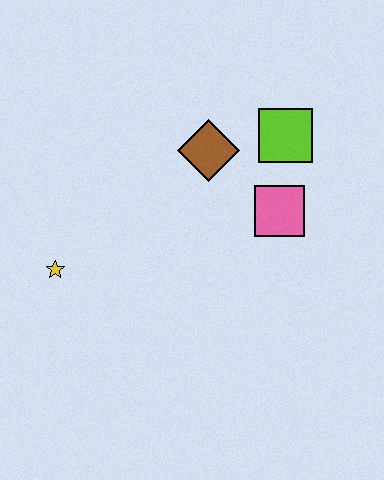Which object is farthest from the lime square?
The yellow star is farthest from the lime square.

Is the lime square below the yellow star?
No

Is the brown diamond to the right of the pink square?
No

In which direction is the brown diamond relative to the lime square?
The brown diamond is to the left of the lime square.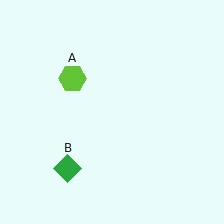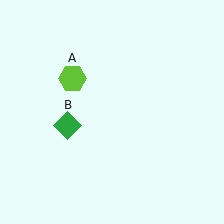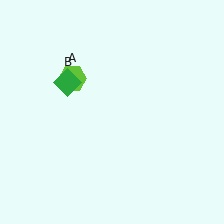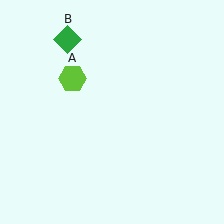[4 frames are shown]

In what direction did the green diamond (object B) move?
The green diamond (object B) moved up.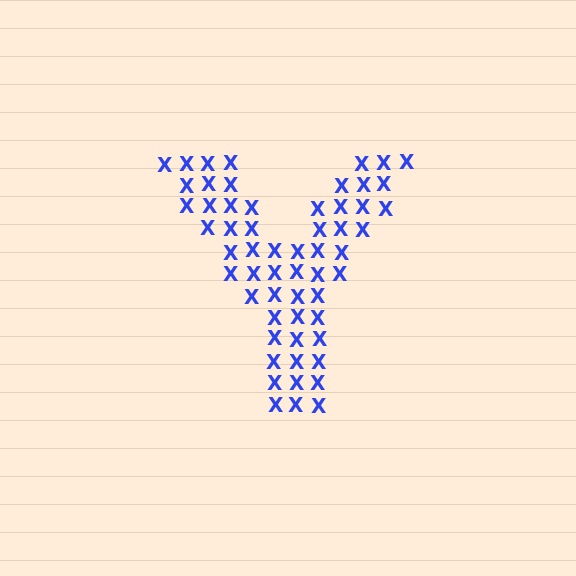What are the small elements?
The small elements are letter X's.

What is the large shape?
The large shape is the letter Y.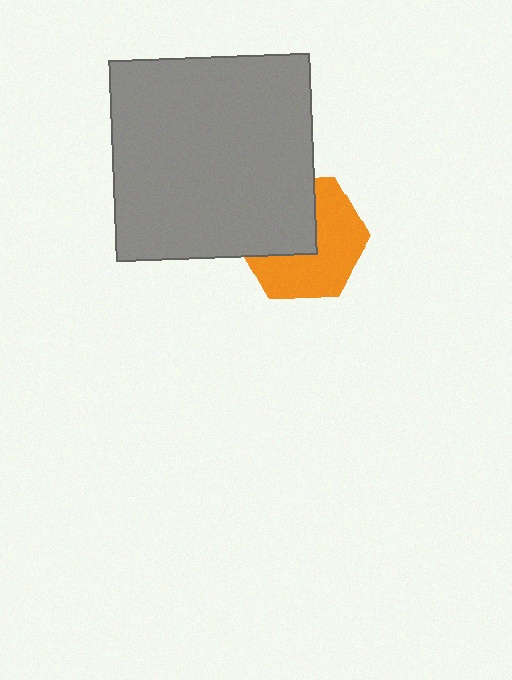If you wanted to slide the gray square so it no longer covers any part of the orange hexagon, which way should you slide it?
Slide it toward the upper-left — that is the most direct way to separate the two shapes.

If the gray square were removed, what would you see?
You would see the complete orange hexagon.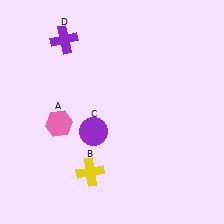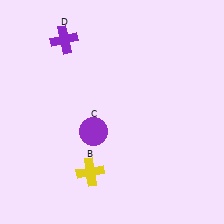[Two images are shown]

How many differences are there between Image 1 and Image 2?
There is 1 difference between the two images.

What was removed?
The pink hexagon (A) was removed in Image 2.